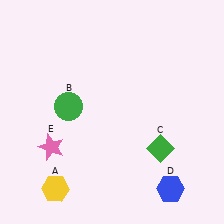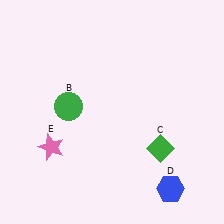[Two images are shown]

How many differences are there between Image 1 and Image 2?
There is 1 difference between the two images.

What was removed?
The yellow hexagon (A) was removed in Image 2.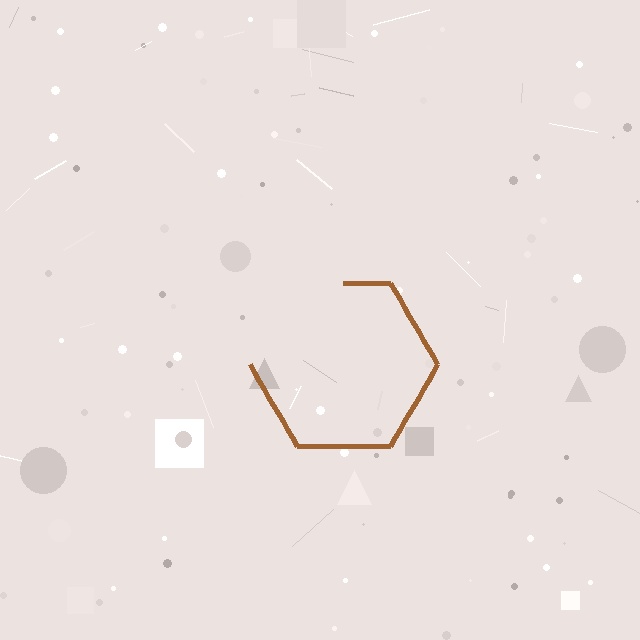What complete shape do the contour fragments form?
The contour fragments form a hexagon.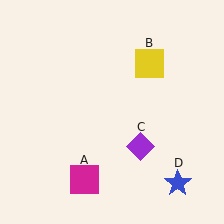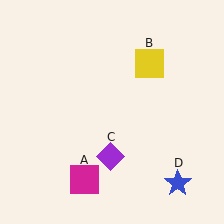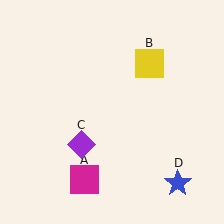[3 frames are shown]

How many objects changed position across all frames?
1 object changed position: purple diamond (object C).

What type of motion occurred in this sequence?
The purple diamond (object C) rotated clockwise around the center of the scene.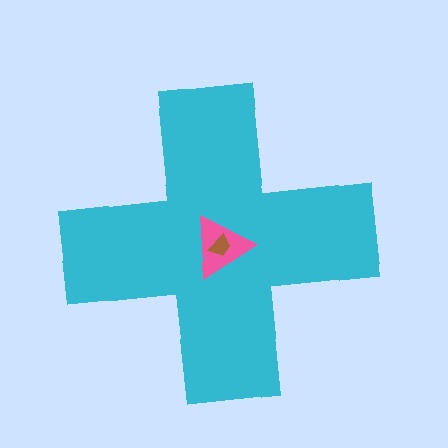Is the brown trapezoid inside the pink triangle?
Yes.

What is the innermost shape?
The brown trapezoid.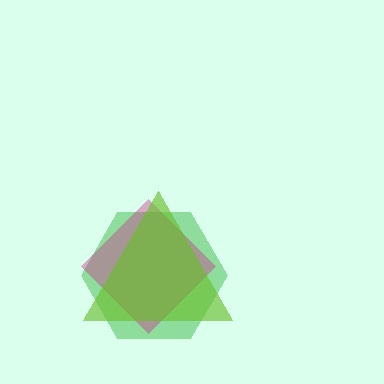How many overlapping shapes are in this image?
There are 3 overlapping shapes in the image.